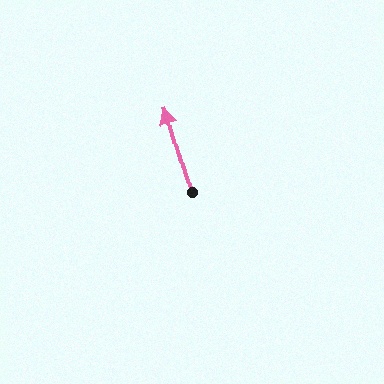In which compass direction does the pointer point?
North.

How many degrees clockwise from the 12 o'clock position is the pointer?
Approximately 344 degrees.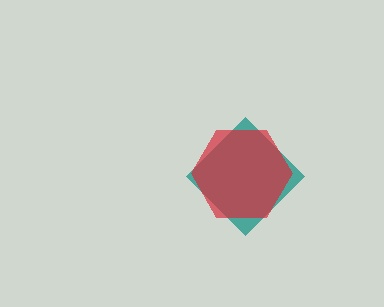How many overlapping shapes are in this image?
There are 2 overlapping shapes in the image.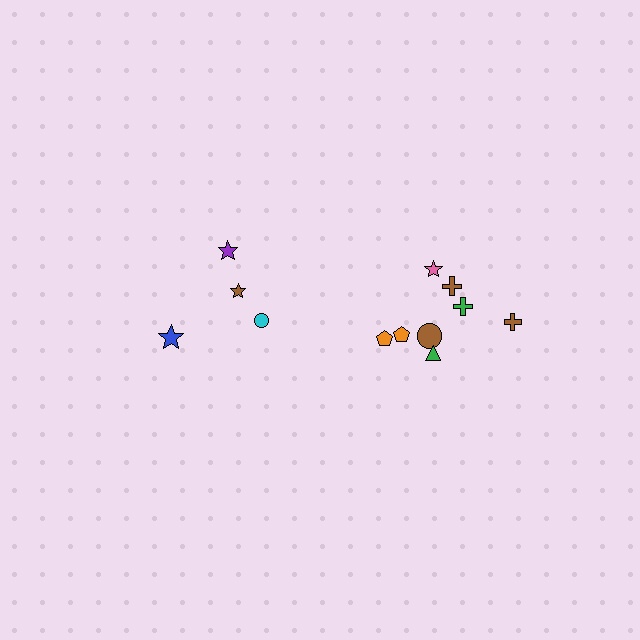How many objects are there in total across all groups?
There are 12 objects.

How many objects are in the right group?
There are 8 objects.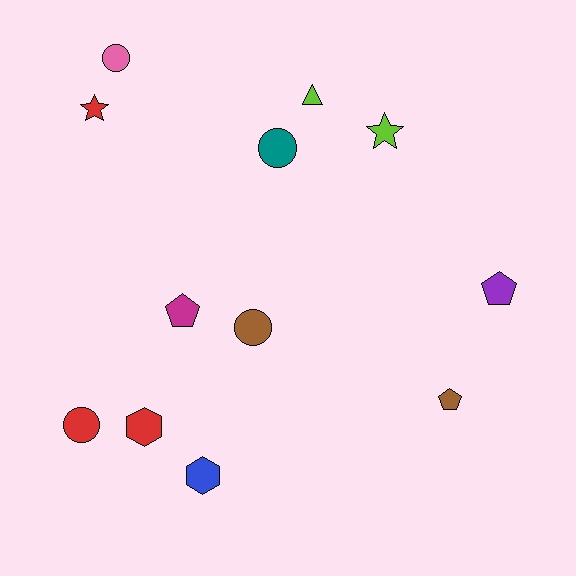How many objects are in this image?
There are 12 objects.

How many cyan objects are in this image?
There are no cyan objects.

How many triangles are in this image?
There is 1 triangle.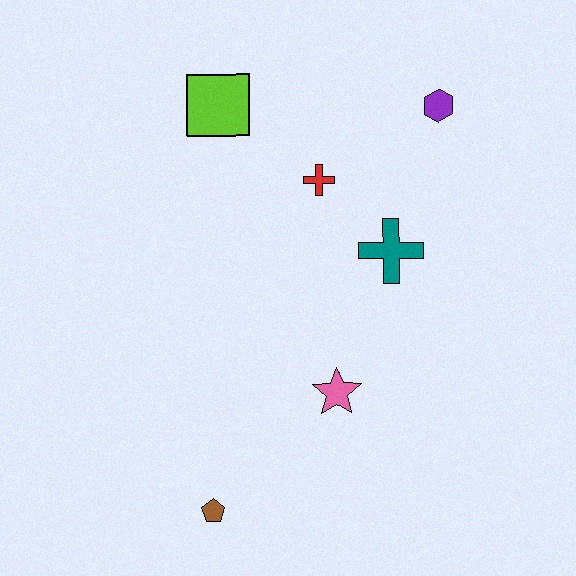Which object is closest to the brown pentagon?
The pink star is closest to the brown pentagon.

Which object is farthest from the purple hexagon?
The brown pentagon is farthest from the purple hexagon.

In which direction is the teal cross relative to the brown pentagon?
The teal cross is above the brown pentagon.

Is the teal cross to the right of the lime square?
Yes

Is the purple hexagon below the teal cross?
No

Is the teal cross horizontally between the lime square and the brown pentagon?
No